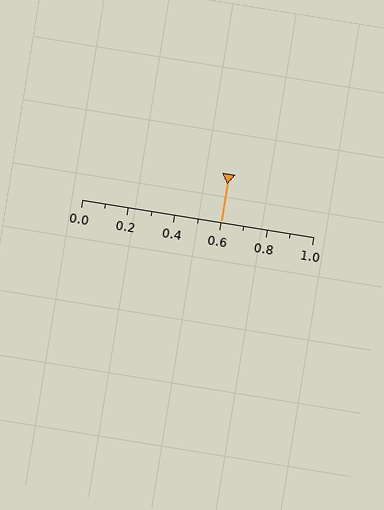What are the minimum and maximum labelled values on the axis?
The axis runs from 0.0 to 1.0.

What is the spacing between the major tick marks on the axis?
The major ticks are spaced 0.2 apart.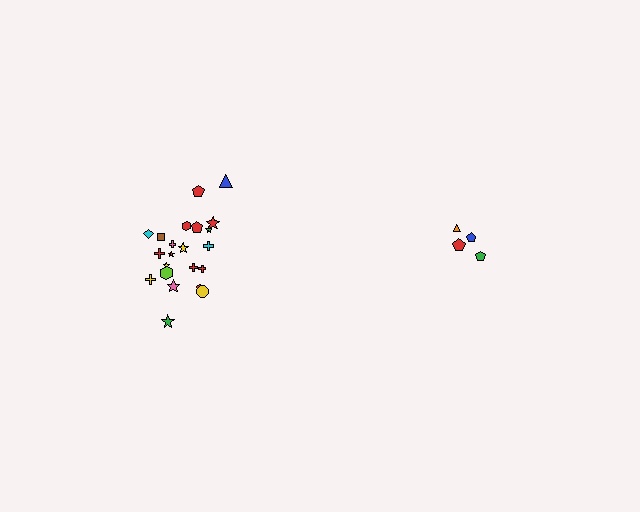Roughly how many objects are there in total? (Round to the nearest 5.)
Roughly 25 objects in total.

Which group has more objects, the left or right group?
The left group.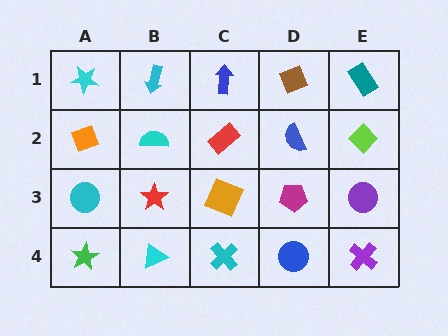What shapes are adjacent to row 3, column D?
A blue semicircle (row 2, column D), a blue circle (row 4, column D), an orange square (row 3, column C), a purple circle (row 3, column E).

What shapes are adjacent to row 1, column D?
A blue semicircle (row 2, column D), a blue arrow (row 1, column C), a teal rectangle (row 1, column E).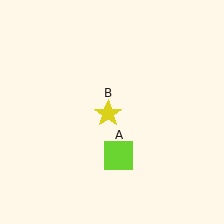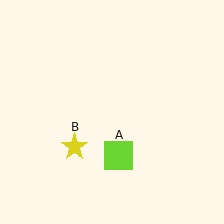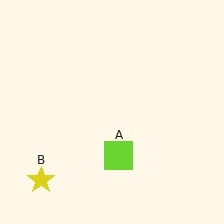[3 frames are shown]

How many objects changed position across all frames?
1 object changed position: yellow star (object B).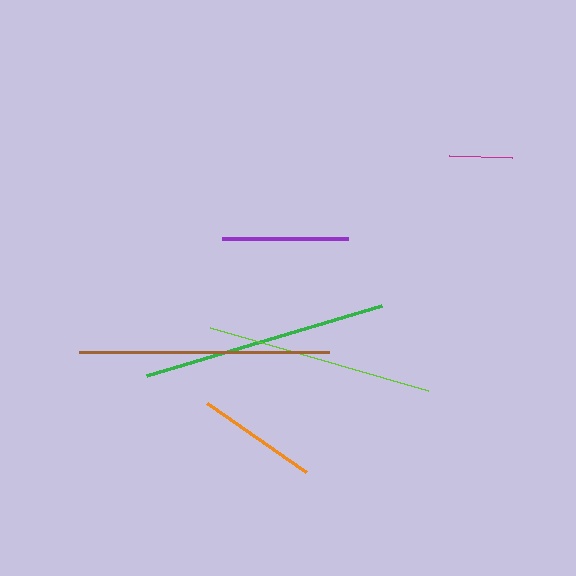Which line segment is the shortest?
The magenta line is the shortest at approximately 63 pixels.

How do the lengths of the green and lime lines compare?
The green and lime lines are approximately the same length.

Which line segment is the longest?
The brown line is the longest at approximately 250 pixels.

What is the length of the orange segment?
The orange segment is approximately 121 pixels long.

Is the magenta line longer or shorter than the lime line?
The lime line is longer than the magenta line.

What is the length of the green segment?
The green segment is approximately 245 pixels long.